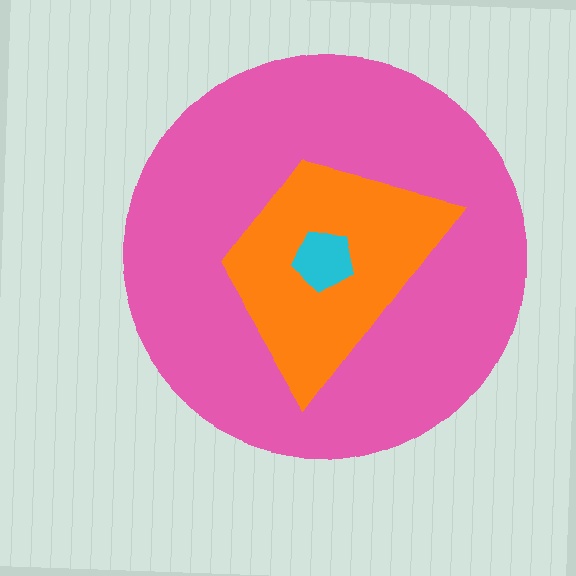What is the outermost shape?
The pink circle.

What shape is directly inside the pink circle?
The orange trapezoid.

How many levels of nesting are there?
3.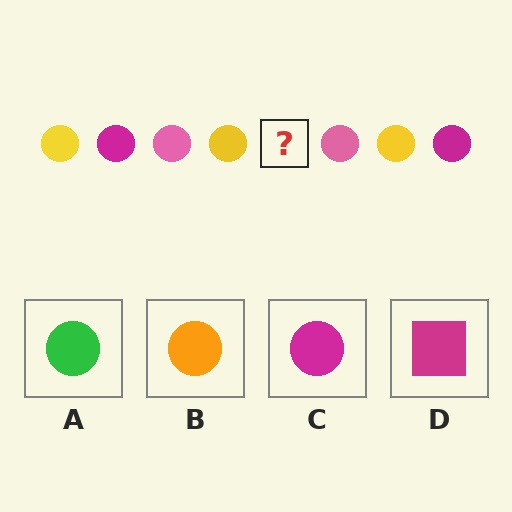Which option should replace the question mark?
Option C.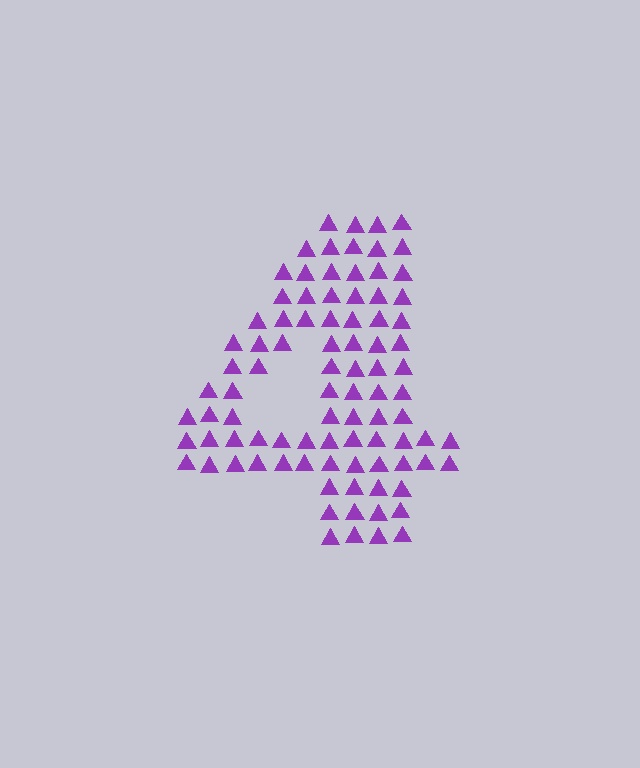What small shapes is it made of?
It is made of small triangles.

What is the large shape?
The large shape is the digit 4.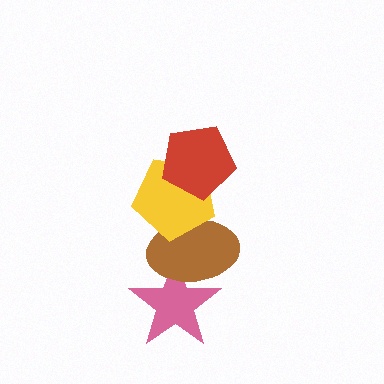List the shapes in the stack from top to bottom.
From top to bottom: the red pentagon, the yellow pentagon, the brown ellipse, the pink star.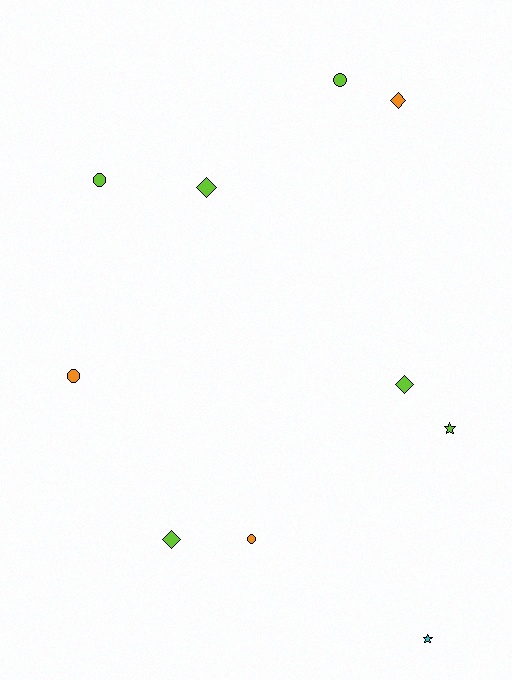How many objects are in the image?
There are 10 objects.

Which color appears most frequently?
Lime, with 6 objects.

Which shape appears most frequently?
Circle, with 4 objects.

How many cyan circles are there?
There are no cyan circles.